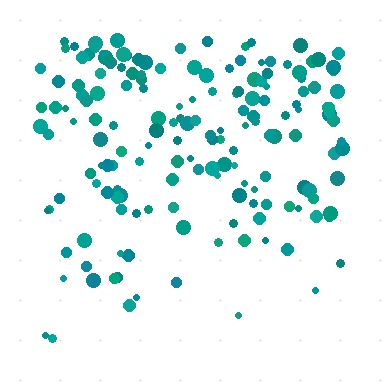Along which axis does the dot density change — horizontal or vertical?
Vertical.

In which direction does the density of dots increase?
From bottom to top, with the top side densest.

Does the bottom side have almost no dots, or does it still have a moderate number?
Still a moderate number, just noticeably fewer than the top.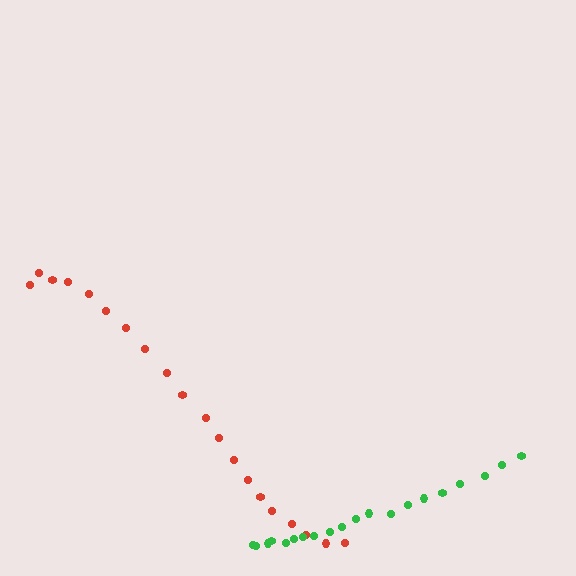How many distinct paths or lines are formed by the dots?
There are 2 distinct paths.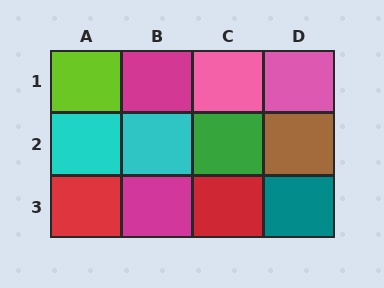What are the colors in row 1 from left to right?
Lime, magenta, pink, pink.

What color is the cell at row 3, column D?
Teal.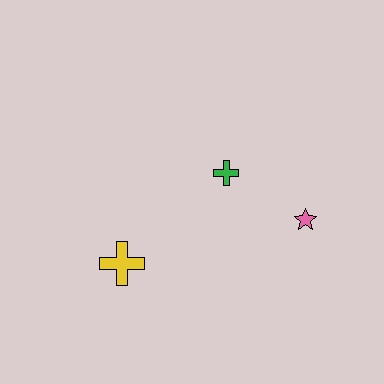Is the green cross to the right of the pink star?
No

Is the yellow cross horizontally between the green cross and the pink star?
No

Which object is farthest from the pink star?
The yellow cross is farthest from the pink star.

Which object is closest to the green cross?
The pink star is closest to the green cross.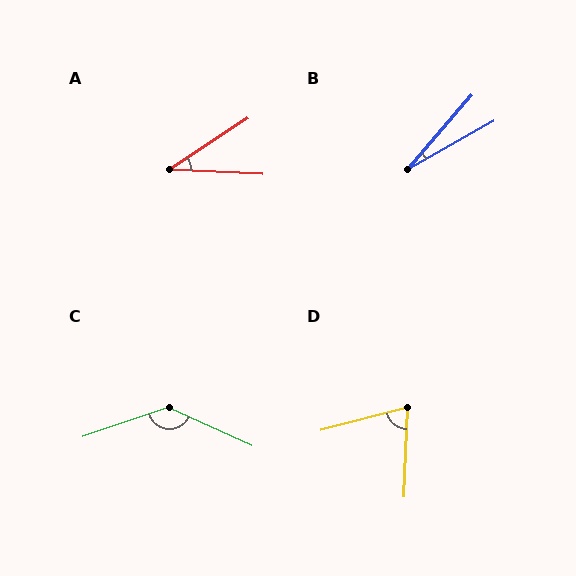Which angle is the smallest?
B, at approximately 20 degrees.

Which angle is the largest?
C, at approximately 137 degrees.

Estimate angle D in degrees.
Approximately 73 degrees.